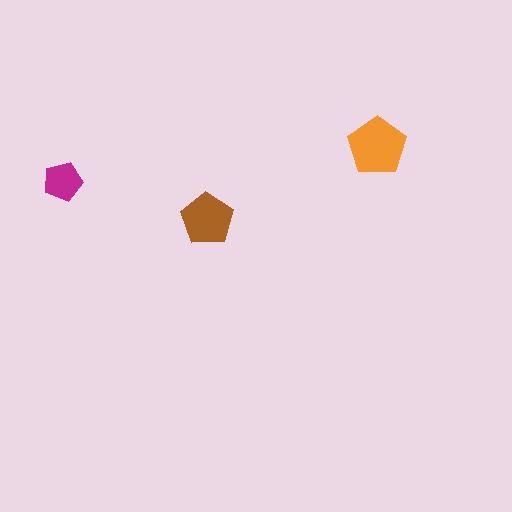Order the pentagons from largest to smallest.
the orange one, the brown one, the magenta one.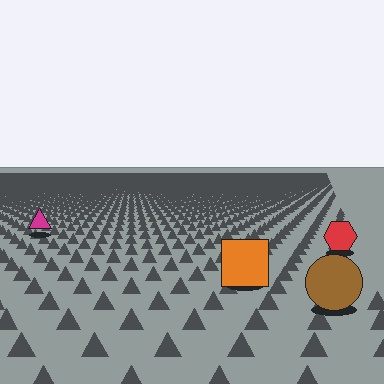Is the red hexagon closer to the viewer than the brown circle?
No. The brown circle is closer — you can tell from the texture gradient: the ground texture is coarser near it.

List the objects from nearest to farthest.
From nearest to farthest: the brown circle, the orange square, the red hexagon, the magenta triangle.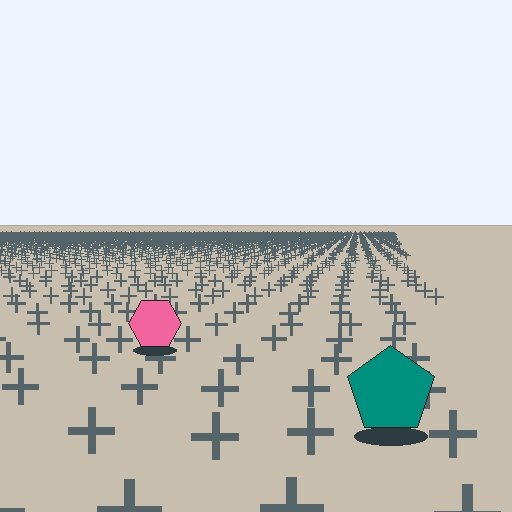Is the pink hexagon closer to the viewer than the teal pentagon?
No. The teal pentagon is closer — you can tell from the texture gradient: the ground texture is coarser near it.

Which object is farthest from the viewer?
The pink hexagon is farthest from the viewer. It appears smaller and the ground texture around it is denser.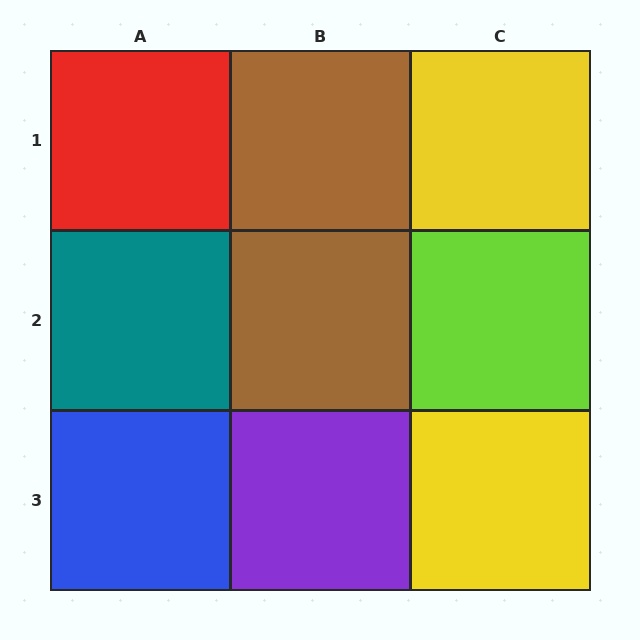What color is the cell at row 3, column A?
Blue.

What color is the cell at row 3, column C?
Yellow.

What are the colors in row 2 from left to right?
Teal, brown, lime.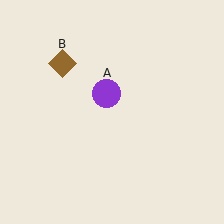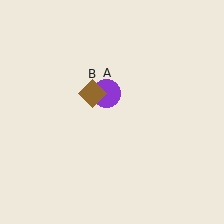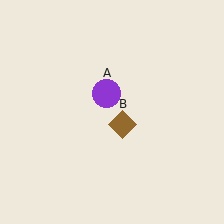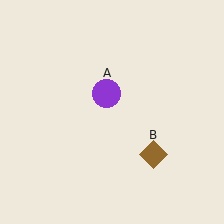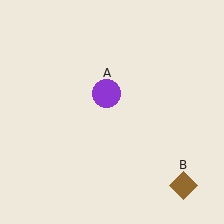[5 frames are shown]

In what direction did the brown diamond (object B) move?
The brown diamond (object B) moved down and to the right.